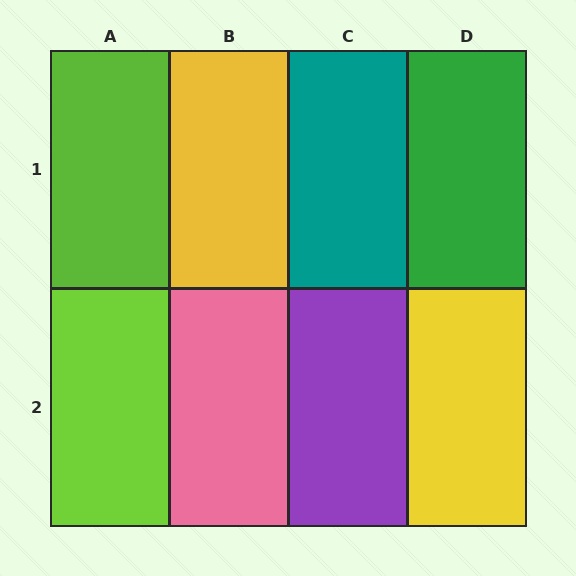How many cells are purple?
1 cell is purple.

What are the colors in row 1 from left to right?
Lime, yellow, teal, green.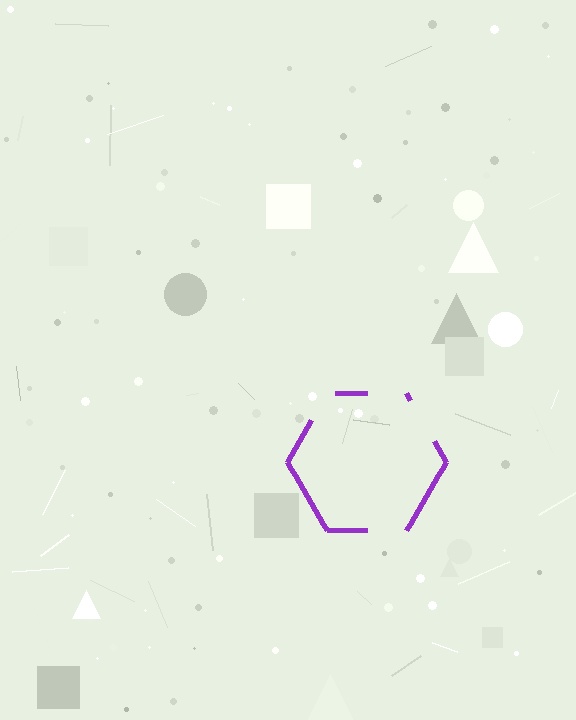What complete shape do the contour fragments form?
The contour fragments form a hexagon.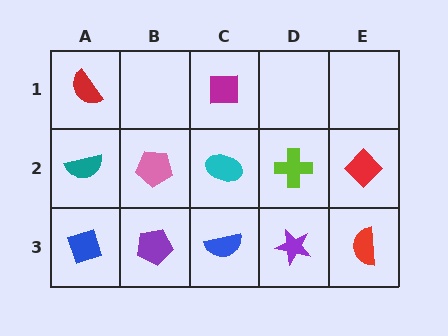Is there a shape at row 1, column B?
No, that cell is empty.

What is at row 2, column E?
A red diamond.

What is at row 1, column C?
A magenta square.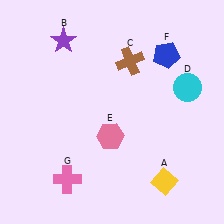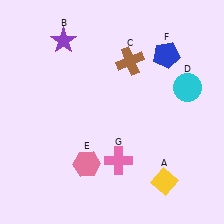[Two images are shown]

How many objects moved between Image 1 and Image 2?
2 objects moved between the two images.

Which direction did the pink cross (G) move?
The pink cross (G) moved right.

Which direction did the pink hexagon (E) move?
The pink hexagon (E) moved down.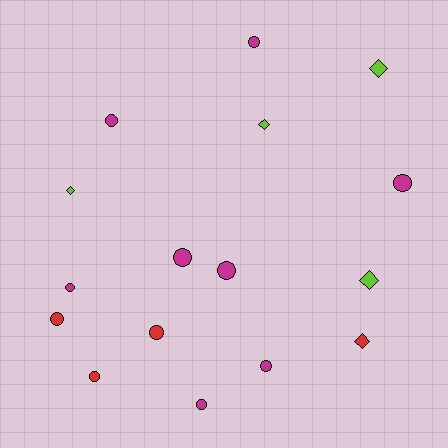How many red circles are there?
There are 3 red circles.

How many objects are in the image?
There are 16 objects.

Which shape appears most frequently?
Circle, with 11 objects.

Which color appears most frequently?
Magenta, with 8 objects.